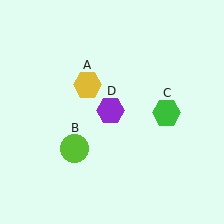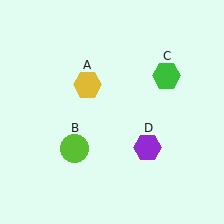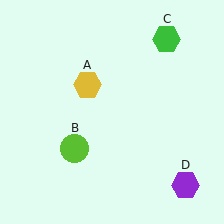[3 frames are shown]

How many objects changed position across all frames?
2 objects changed position: green hexagon (object C), purple hexagon (object D).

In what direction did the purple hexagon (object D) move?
The purple hexagon (object D) moved down and to the right.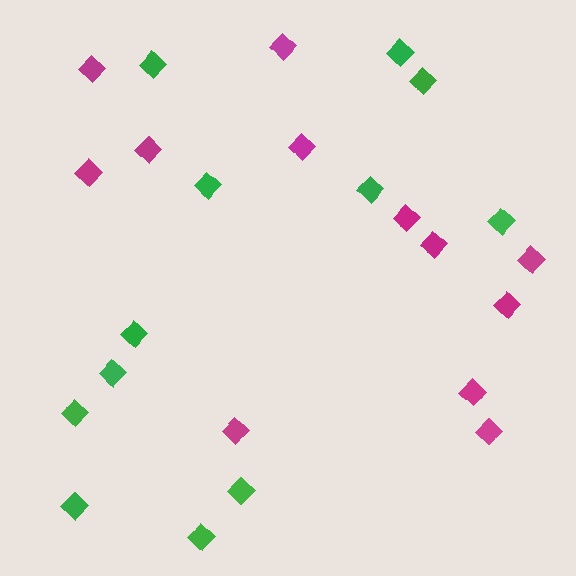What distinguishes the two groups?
There are 2 groups: one group of magenta diamonds (12) and one group of green diamonds (12).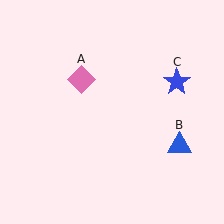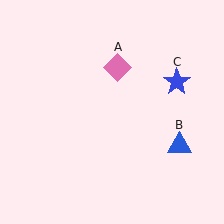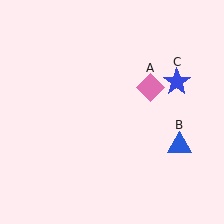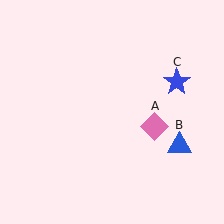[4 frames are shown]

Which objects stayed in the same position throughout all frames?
Blue triangle (object B) and blue star (object C) remained stationary.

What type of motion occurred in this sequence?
The pink diamond (object A) rotated clockwise around the center of the scene.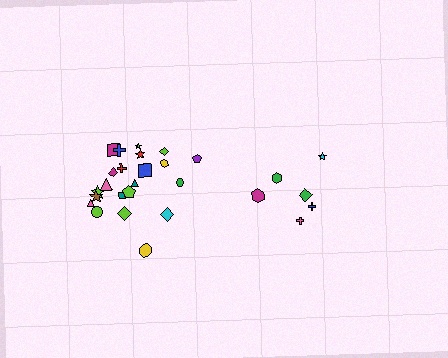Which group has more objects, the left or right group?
The left group.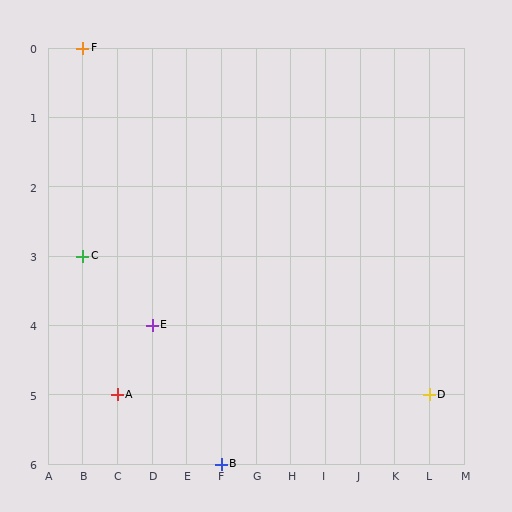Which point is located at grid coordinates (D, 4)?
Point E is at (D, 4).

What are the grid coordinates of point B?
Point B is at grid coordinates (F, 6).